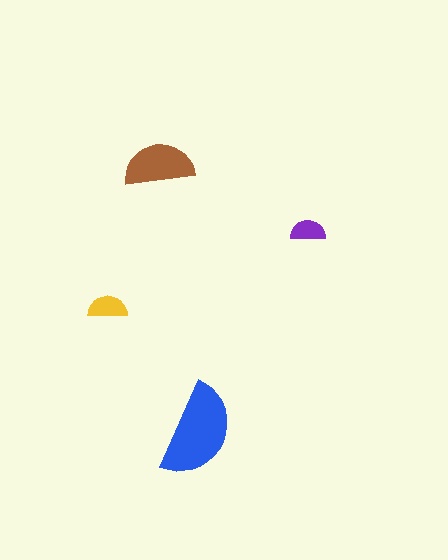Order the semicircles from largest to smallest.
the blue one, the brown one, the yellow one, the purple one.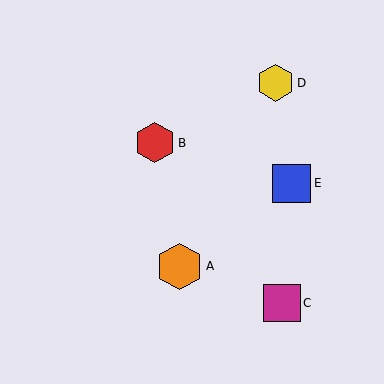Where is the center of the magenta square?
The center of the magenta square is at (282, 303).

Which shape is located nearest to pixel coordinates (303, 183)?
The blue square (labeled E) at (292, 183) is nearest to that location.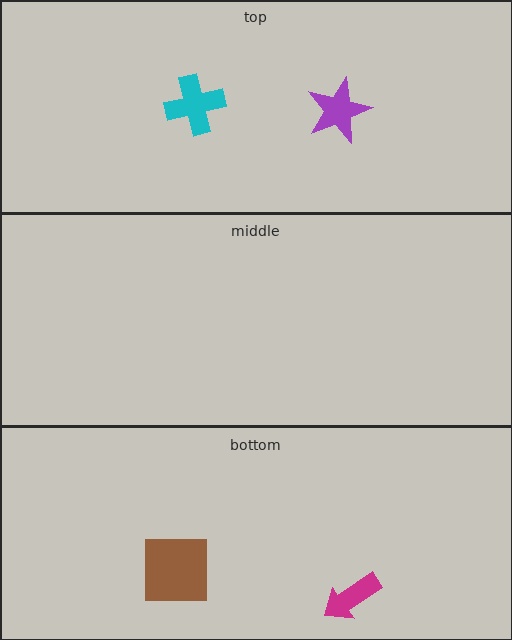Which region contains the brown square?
The bottom region.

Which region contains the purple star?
The top region.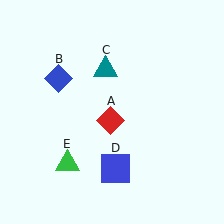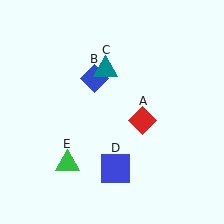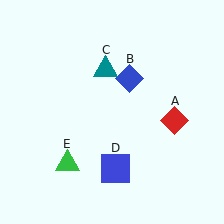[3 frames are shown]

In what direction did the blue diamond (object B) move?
The blue diamond (object B) moved right.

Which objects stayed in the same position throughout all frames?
Teal triangle (object C) and blue square (object D) and green triangle (object E) remained stationary.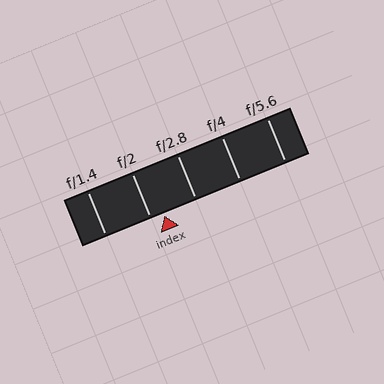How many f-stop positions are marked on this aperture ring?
There are 5 f-stop positions marked.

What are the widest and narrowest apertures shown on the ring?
The widest aperture shown is f/1.4 and the narrowest is f/5.6.